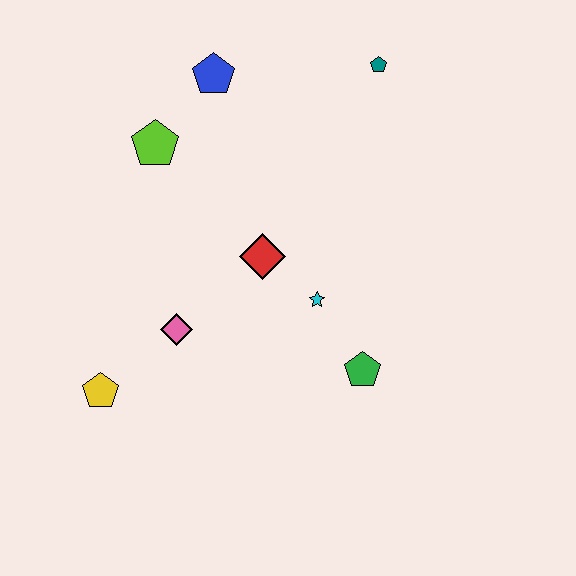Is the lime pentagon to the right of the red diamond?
No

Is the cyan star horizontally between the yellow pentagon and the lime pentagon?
No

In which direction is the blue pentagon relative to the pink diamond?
The blue pentagon is above the pink diamond.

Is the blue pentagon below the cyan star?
No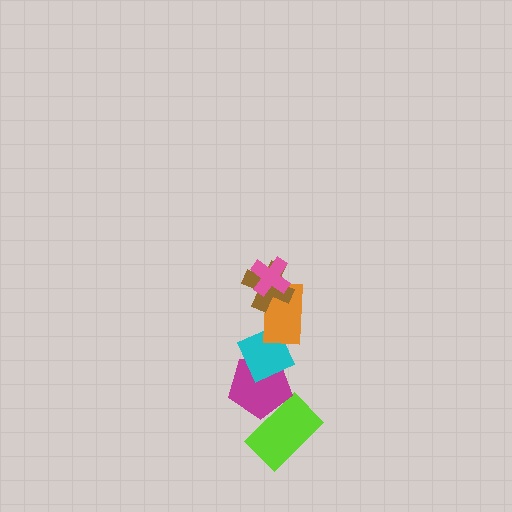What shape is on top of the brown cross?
The pink cross is on top of the brown cross.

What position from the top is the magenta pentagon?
The magenta pentagon is 5th from the top.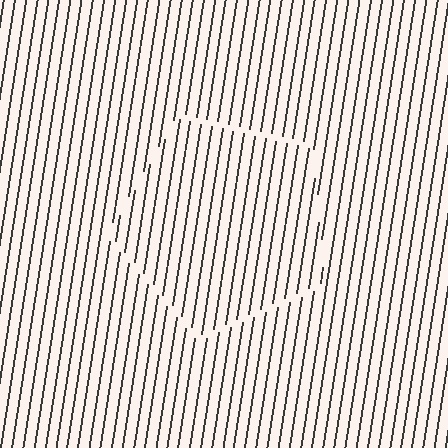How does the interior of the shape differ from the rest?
The interior of the shape contains the same grating, shifted by half a period — the contour is defined by the phase discontinuity where line-ends from the inner and outer gratings abut.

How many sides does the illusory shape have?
5 sides — the line-ends trace a pentagon.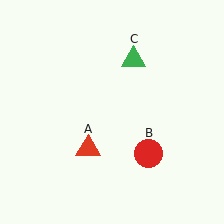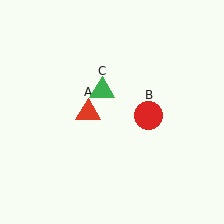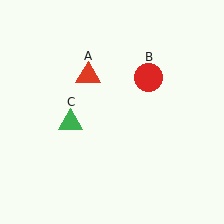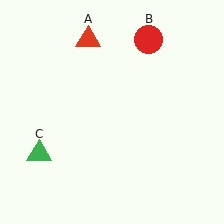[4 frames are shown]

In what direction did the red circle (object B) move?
The red circle (object B) moved up.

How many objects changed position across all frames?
3 objects changed position: red triangle (object A), red circle (object B), green triangle (object C).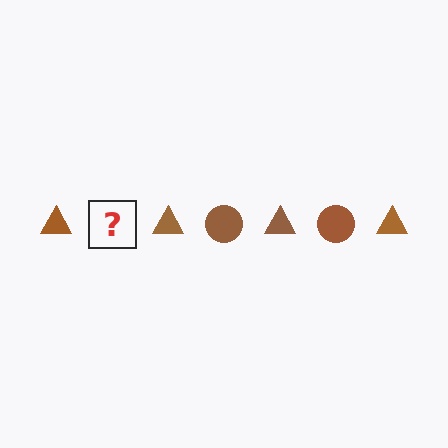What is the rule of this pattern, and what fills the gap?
The rule is that the pattern cycles through triangle, circle shapes in brown. The gap should be filled with a brown circle.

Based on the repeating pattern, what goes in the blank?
The blank should be a brown circle.